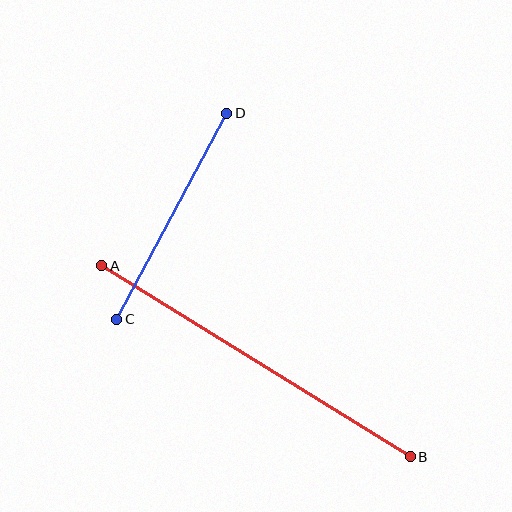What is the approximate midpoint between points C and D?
The midpoint is at approximately (172, 216) pixels.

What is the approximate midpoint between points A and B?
The midpoint is at approximately (256, 361) pixels.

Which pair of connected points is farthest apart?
Points A and B are farthest apart.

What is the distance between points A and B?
The distance is approximately 363 pixels.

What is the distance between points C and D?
The distance is approximately 233 pixels.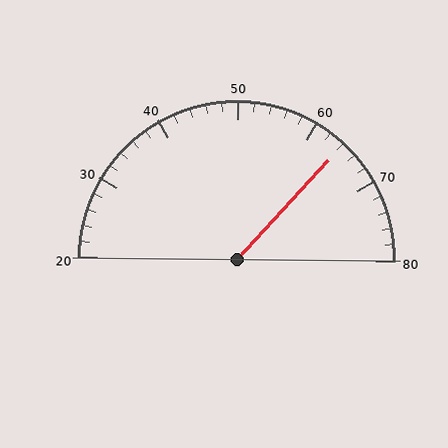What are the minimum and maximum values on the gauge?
The gauge ranges from 20 to 80.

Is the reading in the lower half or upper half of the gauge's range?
The reading is in the upper half of the range (20 to 80).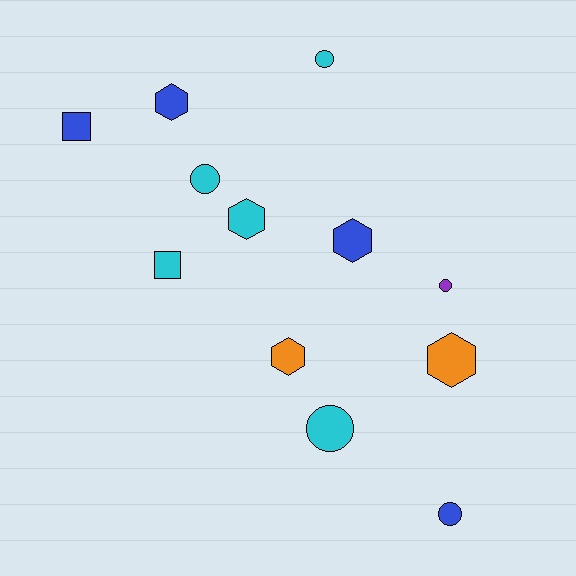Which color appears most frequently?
Cyan, with 5 objects.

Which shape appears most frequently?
Circle, with 5 objects.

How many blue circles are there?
There is 1 blue circle.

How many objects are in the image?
There are 12 objects.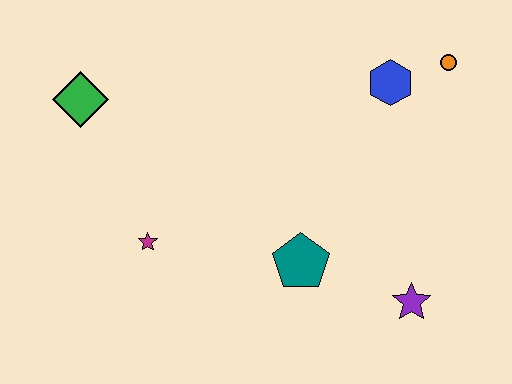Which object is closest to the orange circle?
The blue hexagon is closest to the orange circle.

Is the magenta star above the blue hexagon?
No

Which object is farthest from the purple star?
The green diamond is farthest from the purple star.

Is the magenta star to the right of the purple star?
No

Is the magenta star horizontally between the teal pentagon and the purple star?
No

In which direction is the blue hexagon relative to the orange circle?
The blue hexagon is to the left of the orange circle.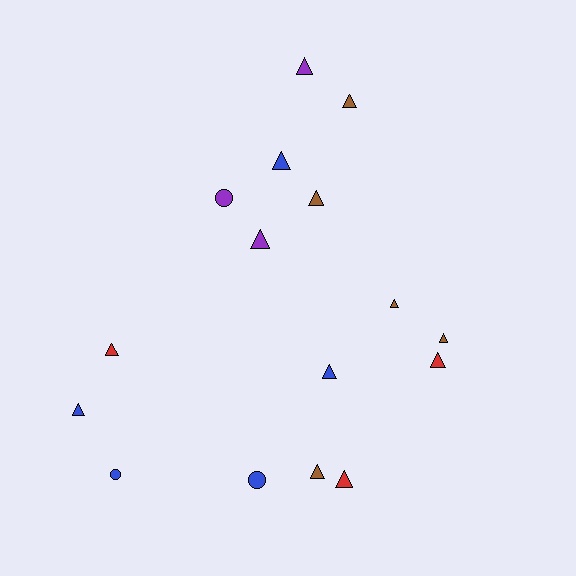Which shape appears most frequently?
Triangle, with 13 objects.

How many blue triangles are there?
There are 3 blue triangles.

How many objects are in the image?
There are 16 objects.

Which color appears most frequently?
Brown, with 5 objects.